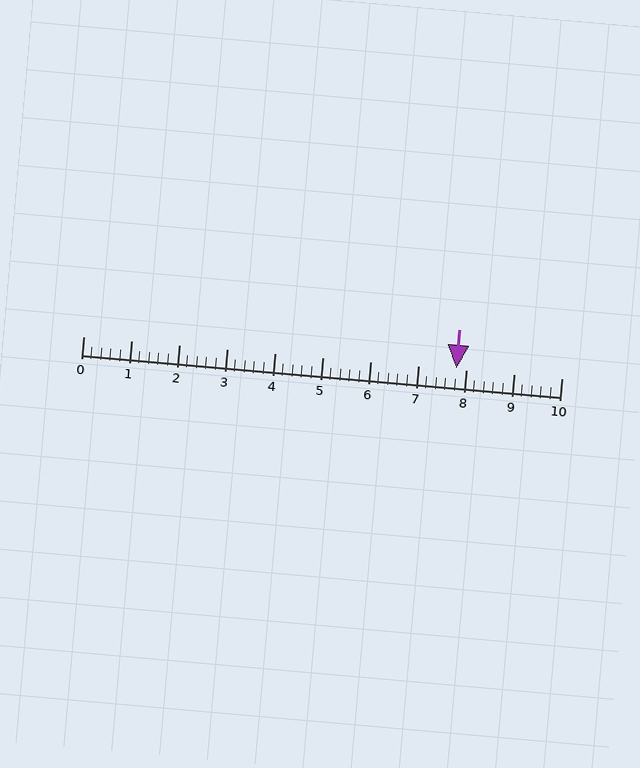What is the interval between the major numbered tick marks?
The major tick marks are spaced 1 units apart.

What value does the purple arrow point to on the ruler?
The purple arrow points to approximately 7.8.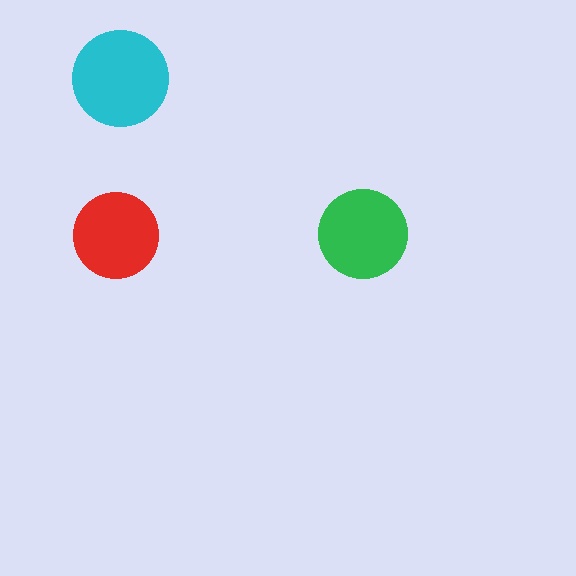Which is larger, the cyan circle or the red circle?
The cyan one.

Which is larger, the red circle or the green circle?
The green one.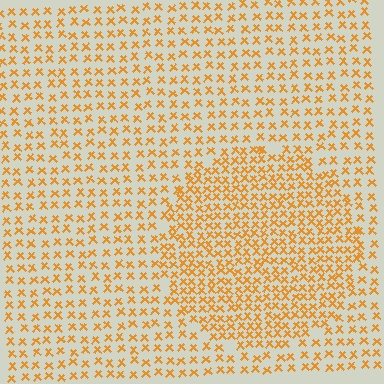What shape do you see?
I see a circle.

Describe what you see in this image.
The image contains small orange elements arranged at two different densities. A circle-shaped region is visible where the elements are more densely packed than the surrounding area.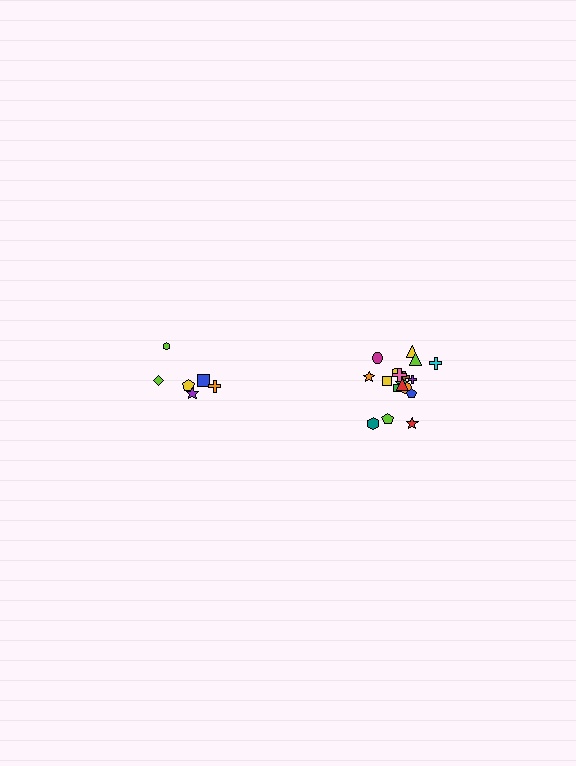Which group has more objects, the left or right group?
The right group.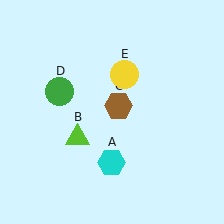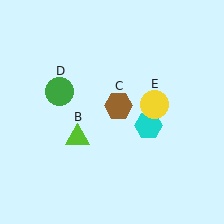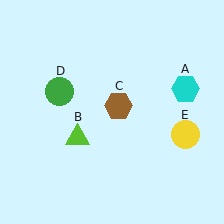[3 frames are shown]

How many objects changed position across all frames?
2 objects changed position: cyan hexagon (object A), yellow circle (object E).